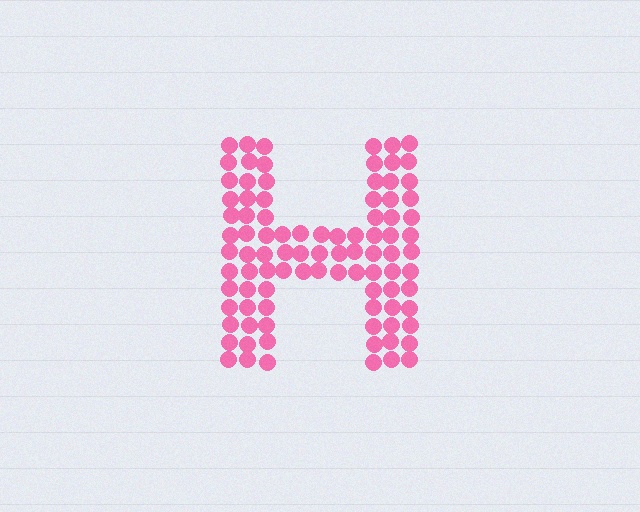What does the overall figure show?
The overall figure shows the letter H.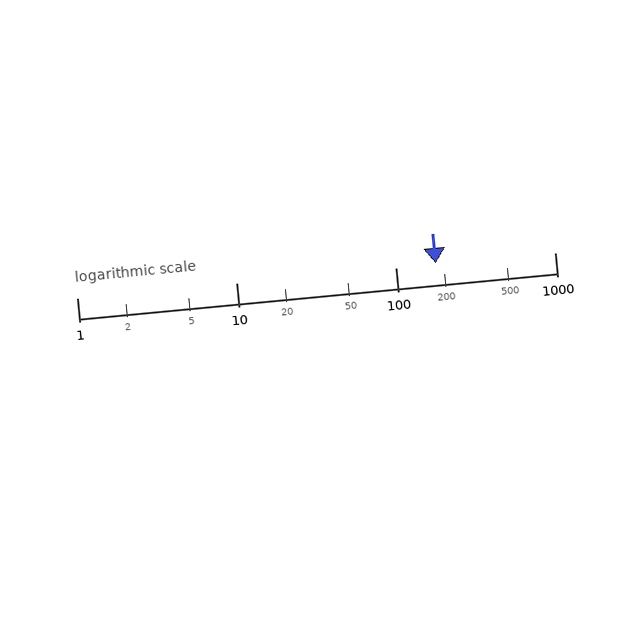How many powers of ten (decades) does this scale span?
The scale spans 3 decades, from 1 to 1000.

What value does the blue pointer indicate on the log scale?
The pointer indicates approximately 180.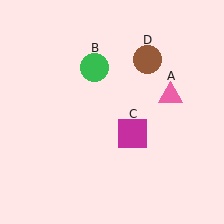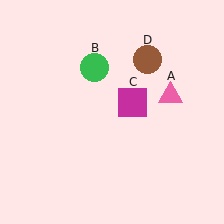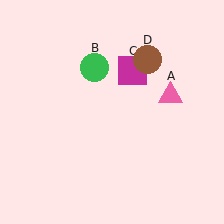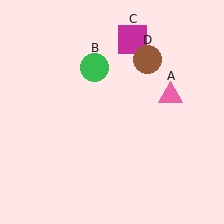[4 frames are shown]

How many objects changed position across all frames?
1 object changed position: magenta square (object C).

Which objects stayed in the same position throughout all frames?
Pink triangle (object A) and green circle (object B) and brown circle (object D) remained stationary.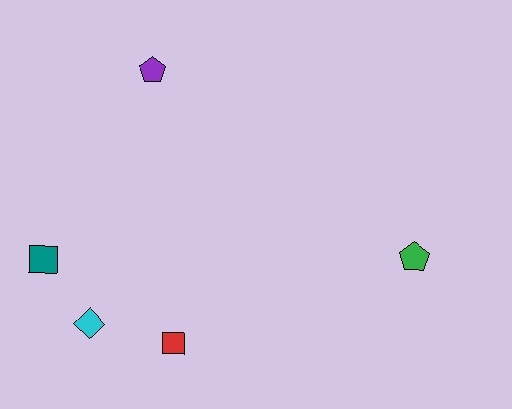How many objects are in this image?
There are 5 objects.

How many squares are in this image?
There are 2 squares.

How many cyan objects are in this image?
There is 1 cyan object.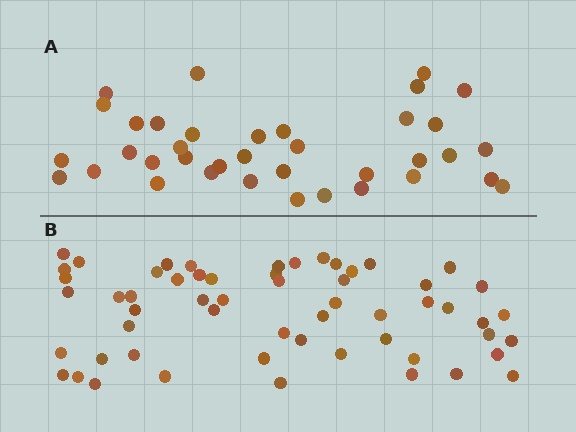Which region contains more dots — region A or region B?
Region B (the bottom region) has more dots.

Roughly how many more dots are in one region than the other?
Region B has approximately 20 more dots than region A.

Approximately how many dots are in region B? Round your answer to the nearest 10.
About 60 dots. (The exact count is 57, which rounds to 60.)